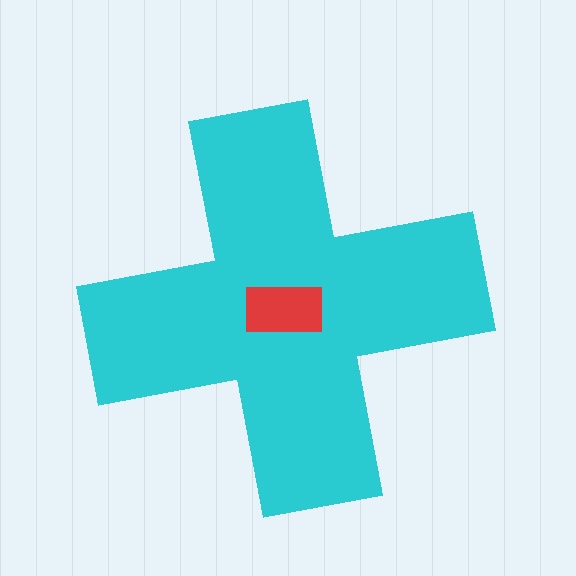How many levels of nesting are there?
2.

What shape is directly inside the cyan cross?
The red rectangle.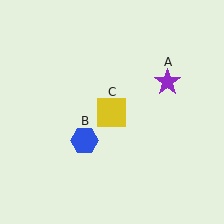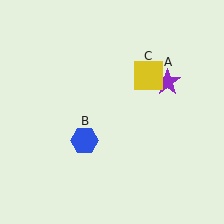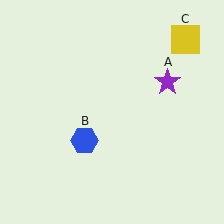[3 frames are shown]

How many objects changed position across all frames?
1 object changed position: yellow square (object C).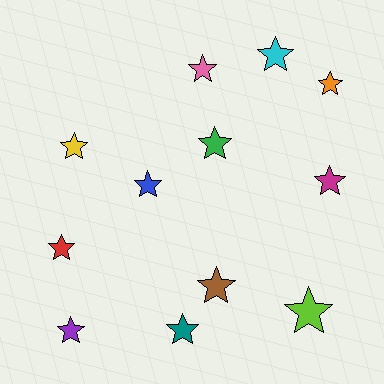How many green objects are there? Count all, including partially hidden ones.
There is 1 green object.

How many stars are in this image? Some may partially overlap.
There are 12 stars.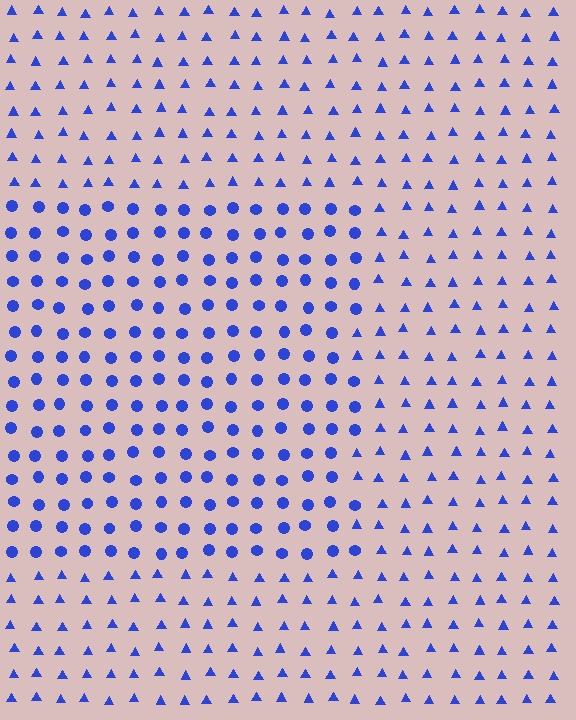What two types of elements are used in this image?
The image uses circles inside the rectangle region and triangles outside it.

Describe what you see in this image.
The image is filled with small blue elements arranged in a uniform grid. A rectangle-shaped region contains circles, while the surrounding area contains triangles. The boundary is defined purely by the change in element shape.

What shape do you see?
I see a rectangle.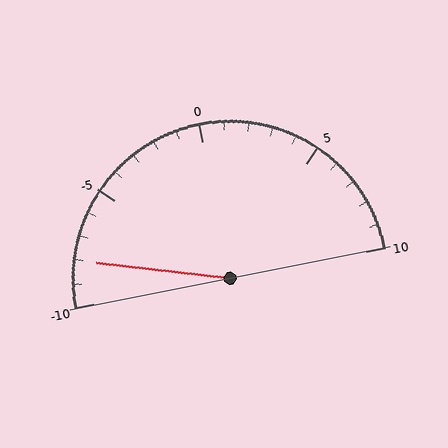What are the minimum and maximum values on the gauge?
The gauge ranges from -10 to 10.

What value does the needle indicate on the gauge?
The needle indicates approximately -8.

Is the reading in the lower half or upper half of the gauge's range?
The reading is in the lower half of the range (-10 to 10).